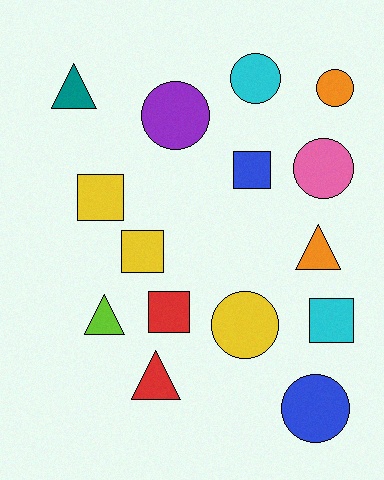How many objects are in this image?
There are 15 objects.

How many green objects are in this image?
There are no green objects.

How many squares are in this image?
There are 5 squares.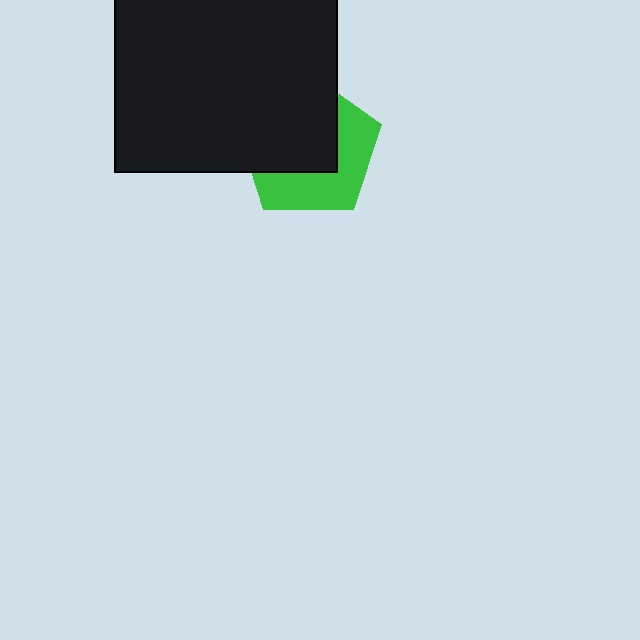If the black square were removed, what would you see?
You would see the complete green pentagon.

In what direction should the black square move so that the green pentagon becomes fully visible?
The black square should move toward the upper-left. That is the shortest direction to clear the overlap and leave the green pentagon fully visible.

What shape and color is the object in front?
The object in front is a black square.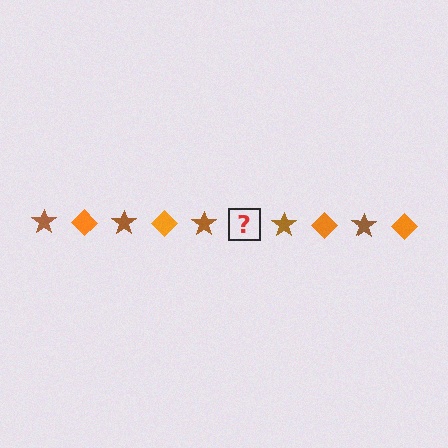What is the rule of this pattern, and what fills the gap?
The rule is that the pattern alternates between brown star and orange diamond. The gap should be filled with an orange diamond.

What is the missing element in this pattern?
The missing element is an orange diamond.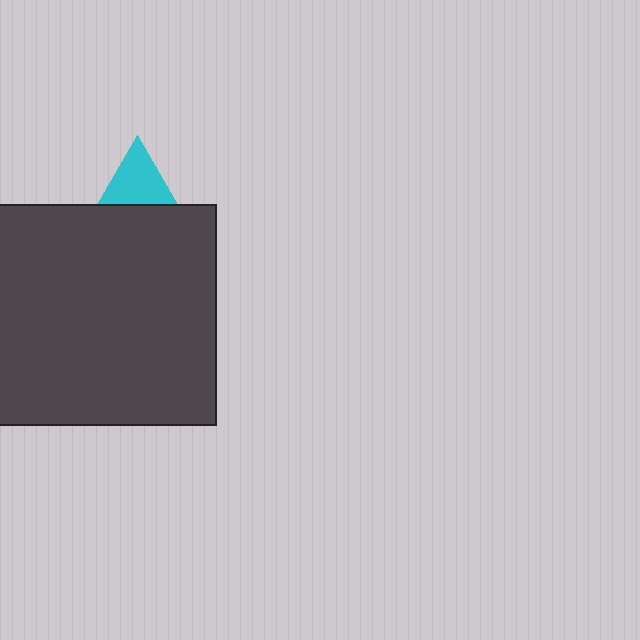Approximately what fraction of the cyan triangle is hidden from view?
Roughly 64% of the cyan triangle is hidden behind the dark gray square.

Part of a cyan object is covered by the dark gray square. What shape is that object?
It is a triangle.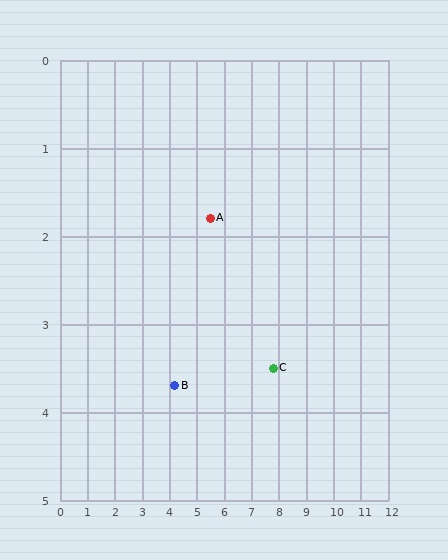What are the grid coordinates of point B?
Point B is at approximately (4.2, 3.7).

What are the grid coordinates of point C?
Point C is at approximately (7.8, 3.5).